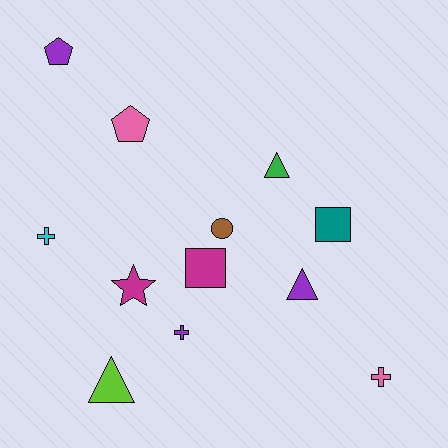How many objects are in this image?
There are 12 objects.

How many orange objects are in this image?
There are no orange objects.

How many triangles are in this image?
There are 3 triangles.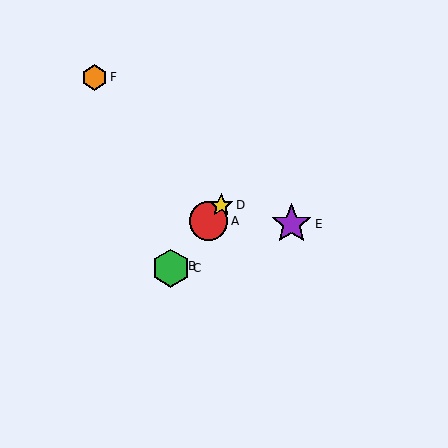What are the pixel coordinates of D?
Object D is at (221, 205).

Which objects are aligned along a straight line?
Objects A, B, C, D are aligned along a straight line.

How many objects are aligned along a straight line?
4 objects (A, B, C, D) are aligned along a straight line.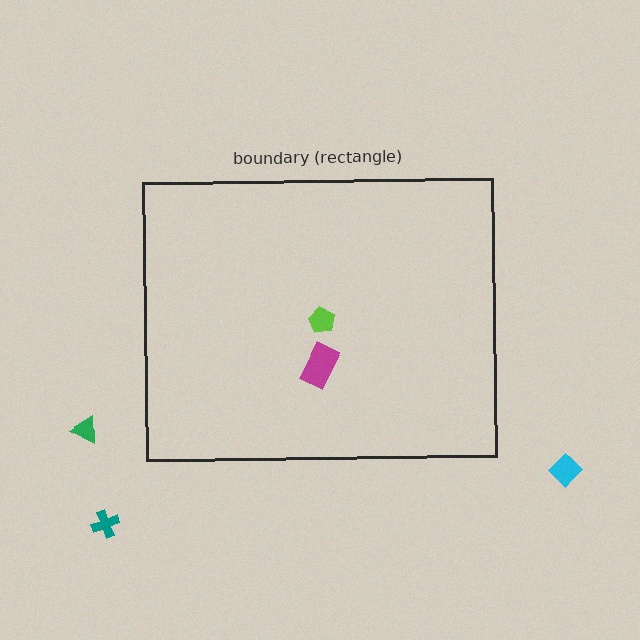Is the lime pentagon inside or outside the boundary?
Inside.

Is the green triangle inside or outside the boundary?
Outside.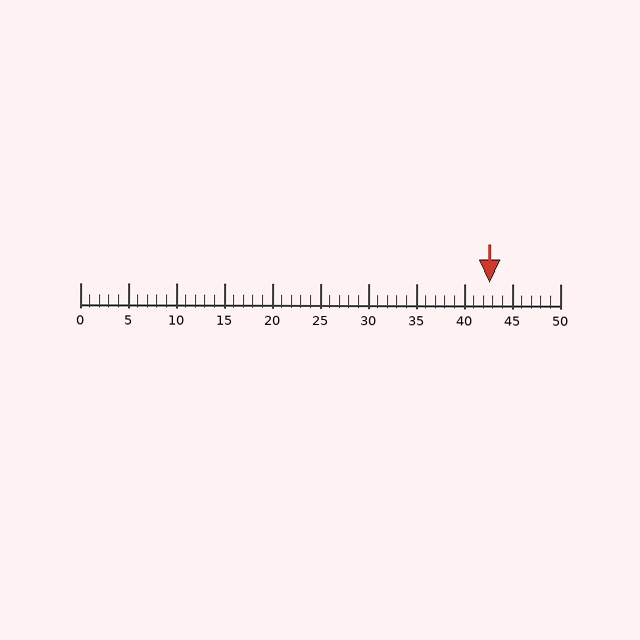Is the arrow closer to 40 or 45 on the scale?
The arrow is closer to 45.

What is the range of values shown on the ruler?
The ruler shows values from 0 to 50.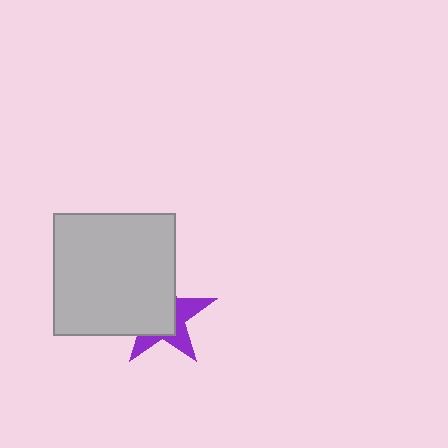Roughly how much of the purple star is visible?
A small part of it is visible (roughly 41%).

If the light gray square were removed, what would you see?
You would see the complete purple star.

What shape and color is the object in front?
The object in front is a light gray square.